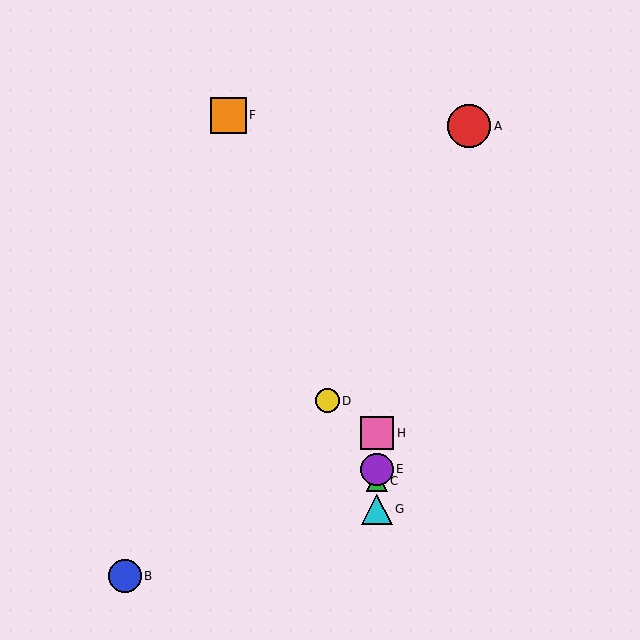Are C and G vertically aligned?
Yes, both are at x≈377.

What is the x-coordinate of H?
Object H is at x≈377.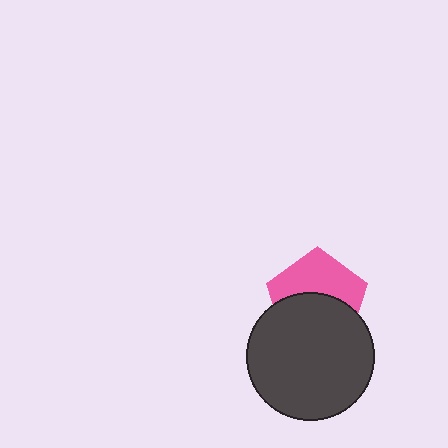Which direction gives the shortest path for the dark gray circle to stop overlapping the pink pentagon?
Moving down gives the shortest separation.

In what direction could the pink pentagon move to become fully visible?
The pink pentagon could move up. That would shift it out from behind the dark gray circle entirely.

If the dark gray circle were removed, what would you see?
You would see the complete pink pentagon.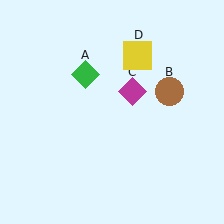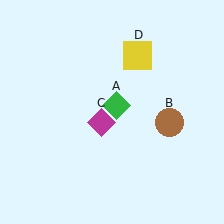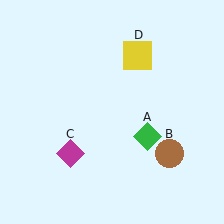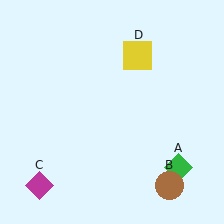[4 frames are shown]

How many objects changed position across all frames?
3 objects changed position: green diamond (object A), brown circle (object B), magenta diamond (object C).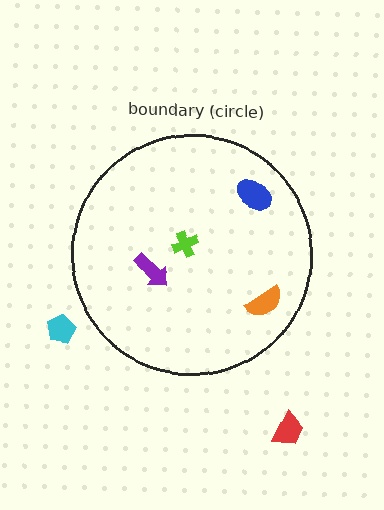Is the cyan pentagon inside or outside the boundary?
Outside.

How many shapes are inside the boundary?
4 inside, 2 outside.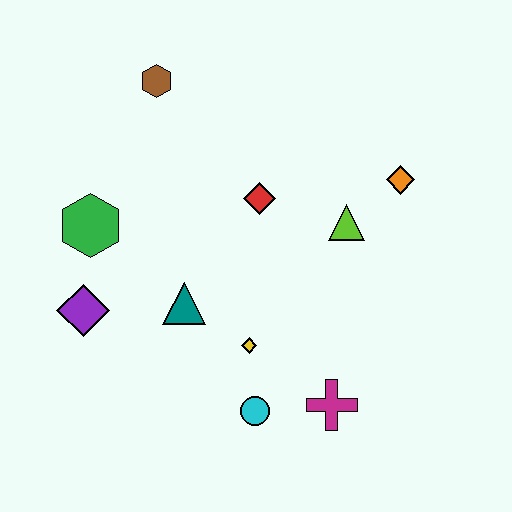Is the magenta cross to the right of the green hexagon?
Yes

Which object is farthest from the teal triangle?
The orange diamond is farthest from the teal triangle.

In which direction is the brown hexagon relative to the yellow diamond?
The brown hexagon is above the yellow diamond.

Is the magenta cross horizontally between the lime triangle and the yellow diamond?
Yes